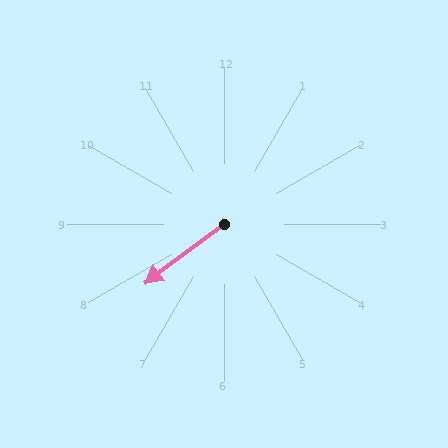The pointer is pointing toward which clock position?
Roughly 8 o'clock.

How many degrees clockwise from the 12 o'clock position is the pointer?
Approximately 233 degrees.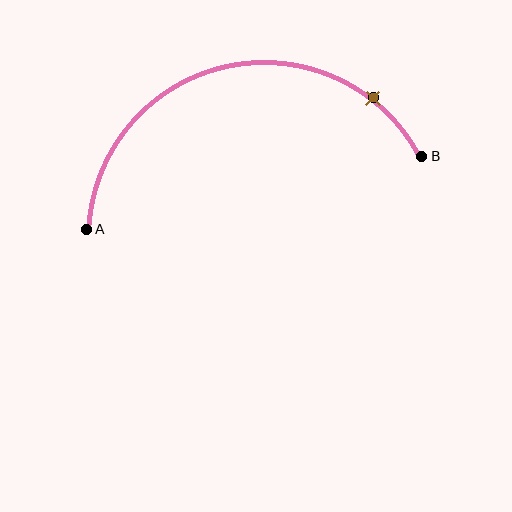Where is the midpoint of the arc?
The arc midpoint is the point on the curve farthest from the straight line joining A and B. It sits above that line.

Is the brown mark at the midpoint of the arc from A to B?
No. The brown mark lies on the arc but is closer to endpoint B. The arc midpoint would be at the point on the curve equidistant along the arc from both A and B.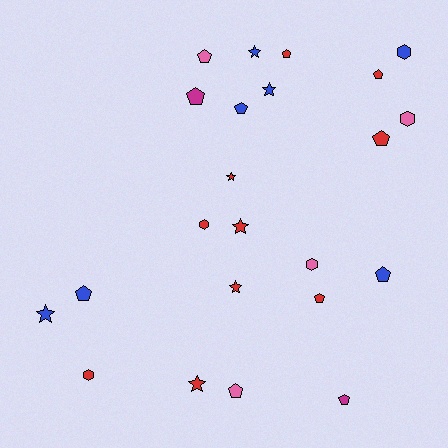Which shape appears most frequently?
Pentagon, with 11 objects.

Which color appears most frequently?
Red, with 10 objects.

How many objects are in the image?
There are 23 objects.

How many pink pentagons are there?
There are 2 pink pentagons.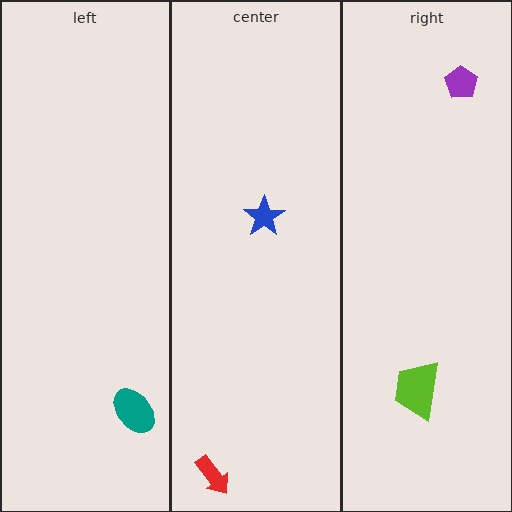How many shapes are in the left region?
1.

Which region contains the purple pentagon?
The right region.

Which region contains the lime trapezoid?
The right region.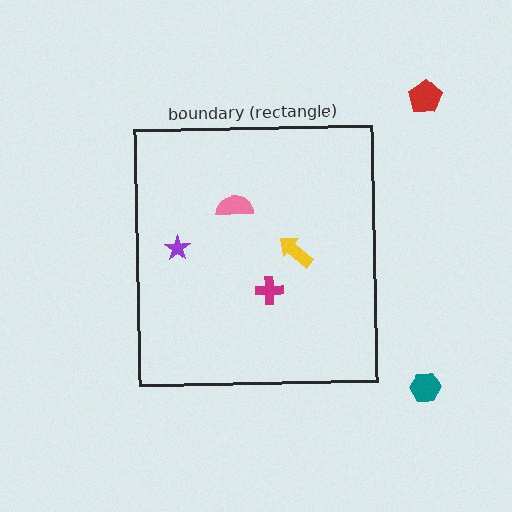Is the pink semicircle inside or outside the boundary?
Inside.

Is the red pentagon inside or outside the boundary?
Outside.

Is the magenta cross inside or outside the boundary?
Inside.